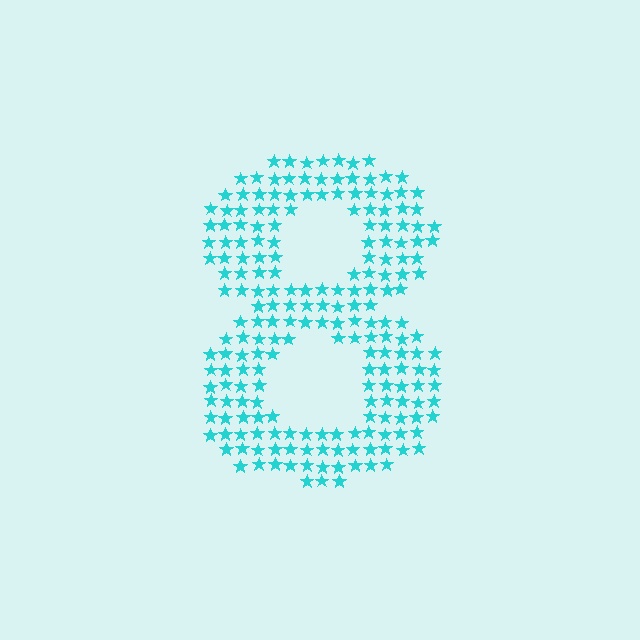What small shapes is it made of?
It is made of small stars.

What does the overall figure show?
The overall figure shows the digit 8.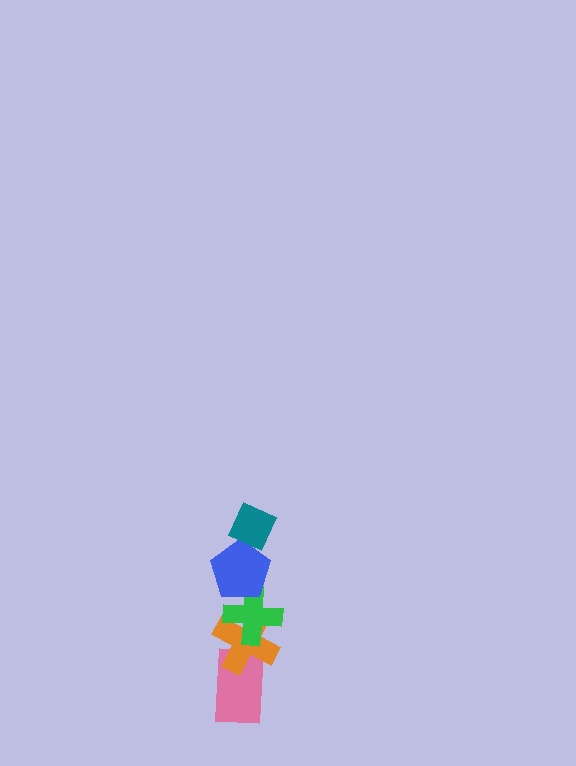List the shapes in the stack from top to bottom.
From top to bottom: the teal diamond, the blue pentagon, the green cross, the orange cross, the pink rectangle.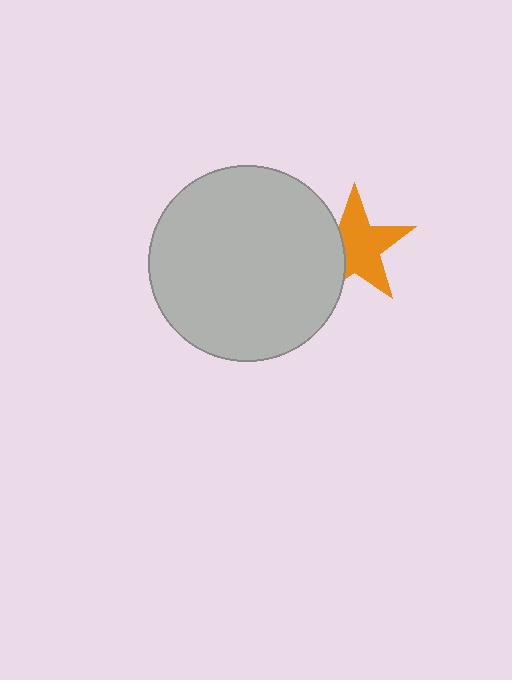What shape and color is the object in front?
The object in front is a light gray circle.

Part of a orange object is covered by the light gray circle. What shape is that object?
It is a star.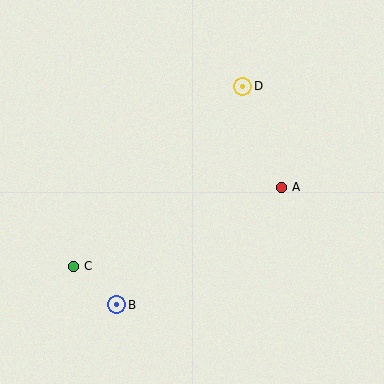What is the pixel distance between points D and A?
The distance between D and A is 108 pixels.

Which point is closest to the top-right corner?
Point D is closest to the top-right corner.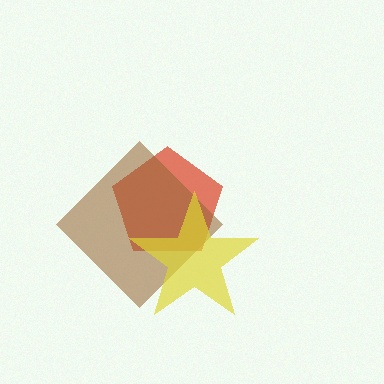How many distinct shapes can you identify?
There are 3 distinct shapes: a red pentagon, a brown diamond, a yellow star.